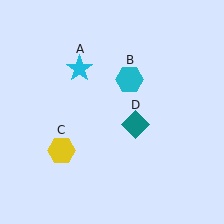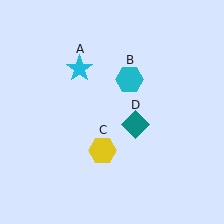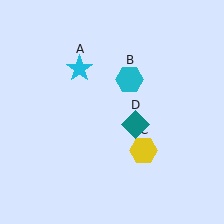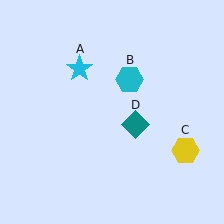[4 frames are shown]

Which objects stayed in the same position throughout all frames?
Cyan star (object A) and cyan hexagon (object B) and teal diamond (object D) remained stationary.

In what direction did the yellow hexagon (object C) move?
The yellow hexagon (object C) moved right.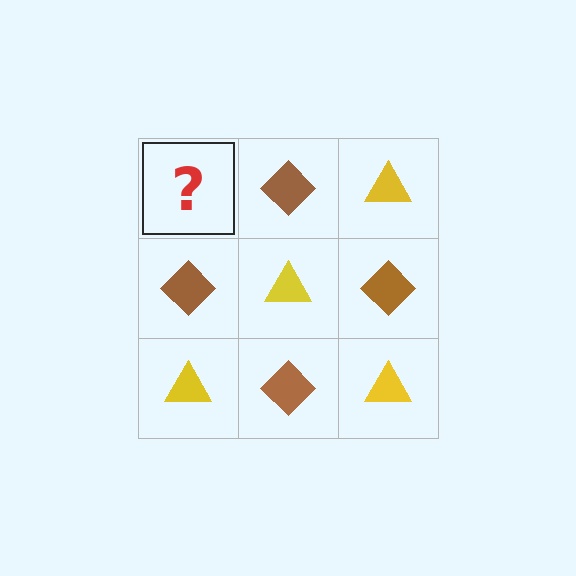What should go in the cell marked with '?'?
The missing cell should contain a yellow triangle.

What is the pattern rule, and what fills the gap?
The rule is that it alternates yellow triangle and brown diamond in a checkerboard pattern. The gap should be filled with a yellow triangle.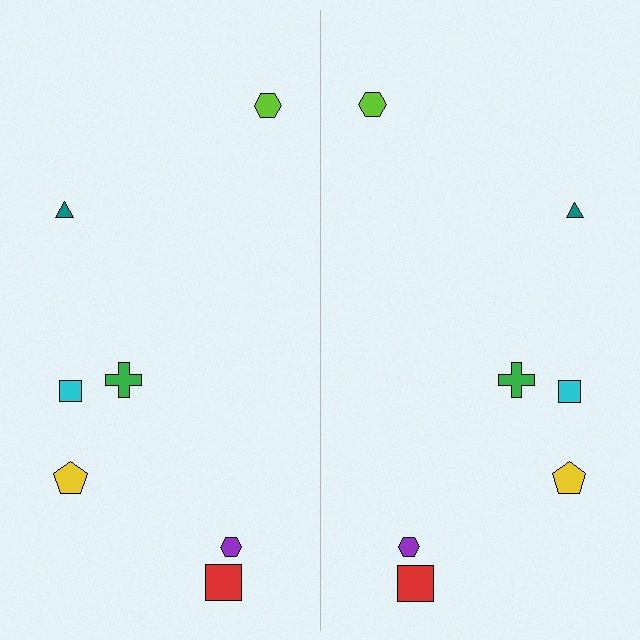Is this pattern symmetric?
Yes, this pattern has bilateral (reflection) symmetry.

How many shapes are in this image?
There are 14 shapes in this image.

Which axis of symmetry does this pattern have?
The pattern has a vertical axis of symmetry running through the center of the image.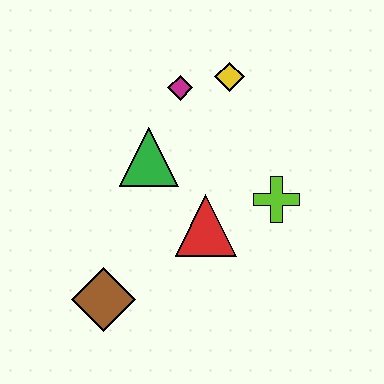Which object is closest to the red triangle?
The lime cross is closest to the red triangle.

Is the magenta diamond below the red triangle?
No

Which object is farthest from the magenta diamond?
The brown diamond is farthest from the magenta diamond.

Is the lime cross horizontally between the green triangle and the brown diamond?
No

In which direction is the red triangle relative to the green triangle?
The red triangle is below the green triangle.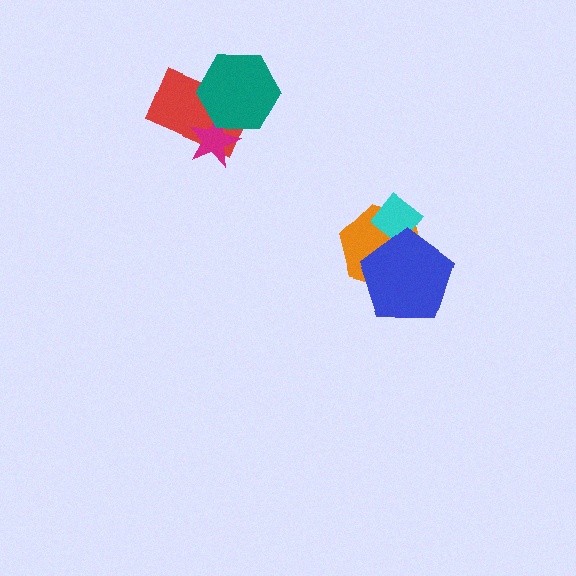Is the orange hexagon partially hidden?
Yes, it is partially covered by another shape.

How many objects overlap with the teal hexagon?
2 objects overlap with the teal hexagon.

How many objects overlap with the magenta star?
2 objects overlap with the magenta star.